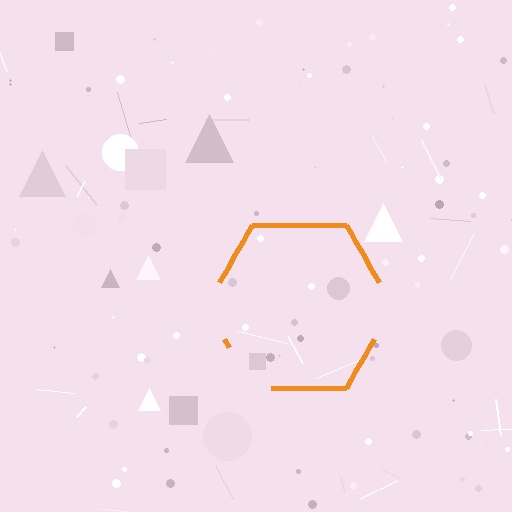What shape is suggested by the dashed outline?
The dashed outline suggests a hexagon.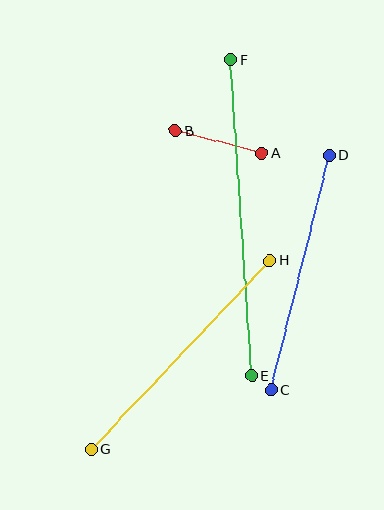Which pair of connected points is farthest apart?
Points E and F are farthest apart.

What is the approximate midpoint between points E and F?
The midpoint is at approximately (241, 218) pixels.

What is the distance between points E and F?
The distance is approximately 316 pixels.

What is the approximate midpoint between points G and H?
The midpoint is at approximately (181, 355) pixels.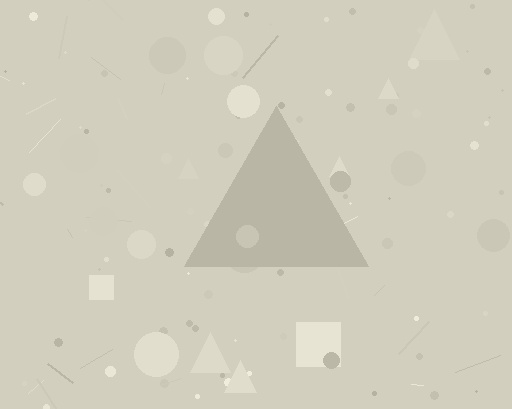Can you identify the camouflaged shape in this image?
The camouflaged shape is a triangle.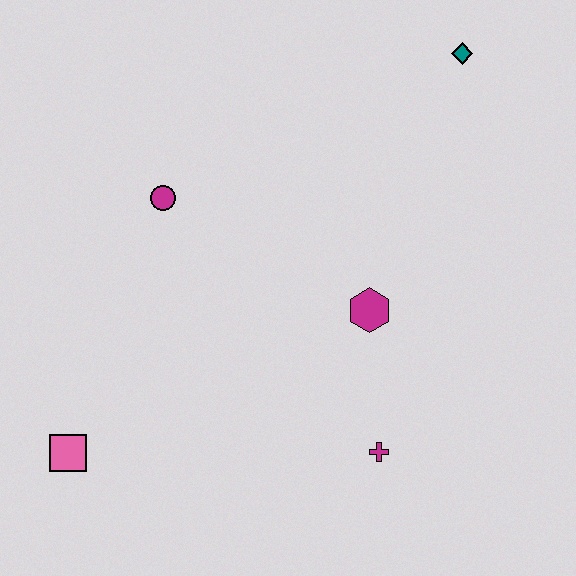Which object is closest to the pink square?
The magenta circle is closest to the pink square.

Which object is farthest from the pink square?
The teal diamond is farthest from the pink square.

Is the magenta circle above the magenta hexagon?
Yes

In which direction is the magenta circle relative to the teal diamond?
The magenta circle is to the left of the teal diamond.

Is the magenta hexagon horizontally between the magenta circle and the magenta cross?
Yes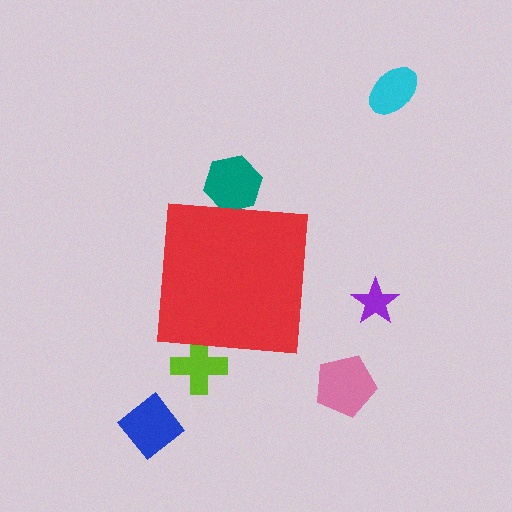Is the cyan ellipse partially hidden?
No, the cyan ellipse is fully visible.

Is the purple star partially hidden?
No, the purple star is fully visible.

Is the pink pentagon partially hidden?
No, the pink pentagon is fully visible.